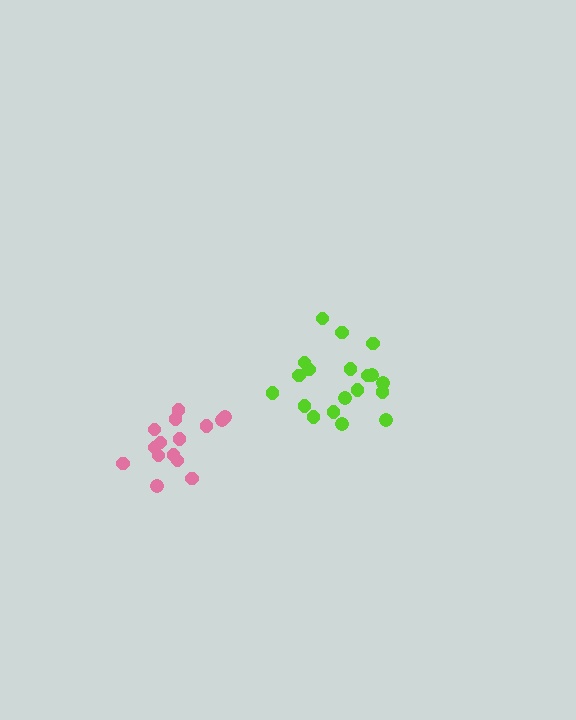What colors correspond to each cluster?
The clusters are colored: pink, lime.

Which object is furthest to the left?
The pink cluster is leftmost.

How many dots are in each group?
Group 1: 15 dots, Group 2: 19 dots (34 total).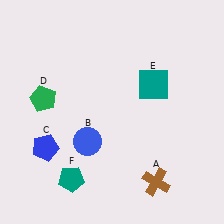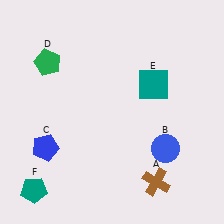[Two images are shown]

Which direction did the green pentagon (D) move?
The green pentagon (D) moved up.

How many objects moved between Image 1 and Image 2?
3 objects moved between the two images.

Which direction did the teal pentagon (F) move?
The teal pentagon (F) moved left.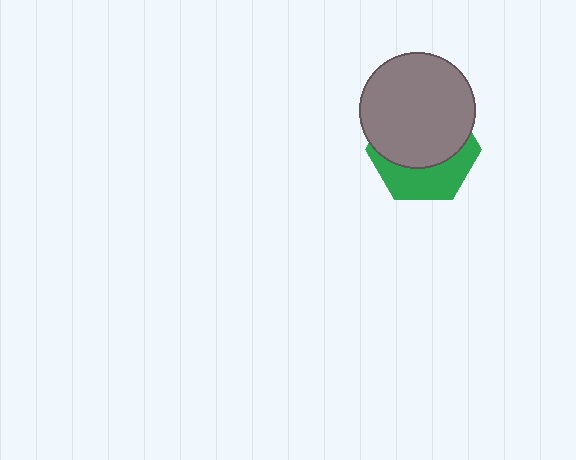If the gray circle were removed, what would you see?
You would see the complete green hexagon.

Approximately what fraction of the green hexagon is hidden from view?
Roughly 61% of the green hexagon is hidden behind the gray circle.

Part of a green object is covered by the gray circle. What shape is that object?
It is a hexagon.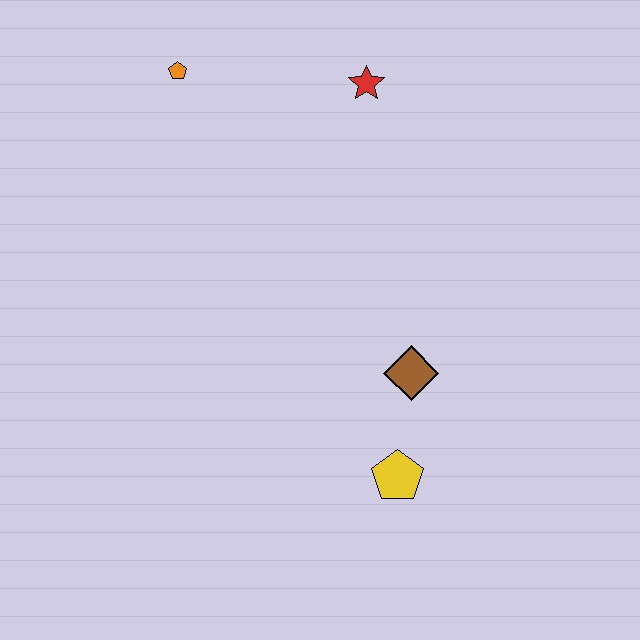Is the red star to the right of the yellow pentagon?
No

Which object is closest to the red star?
The orange pentagon is closest to the red star.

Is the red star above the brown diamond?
Yes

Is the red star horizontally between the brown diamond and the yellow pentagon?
No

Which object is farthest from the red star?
The yellow pentagon is farthest from the red star.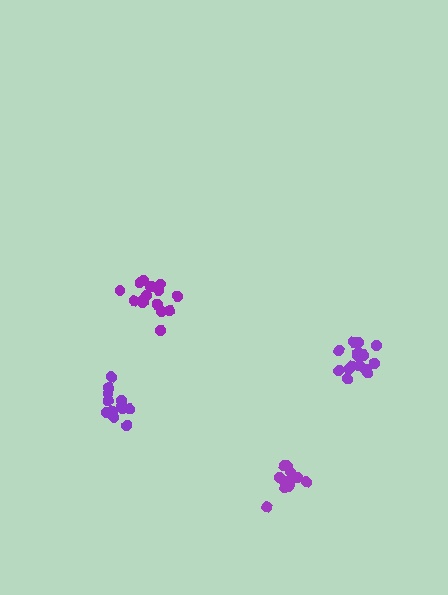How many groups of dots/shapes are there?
There are 4 groups.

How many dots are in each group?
Group 1: 16 dots, Group 2: 16 dots, Group 3: 12 dots, Group 4: 12 dots (56 total).